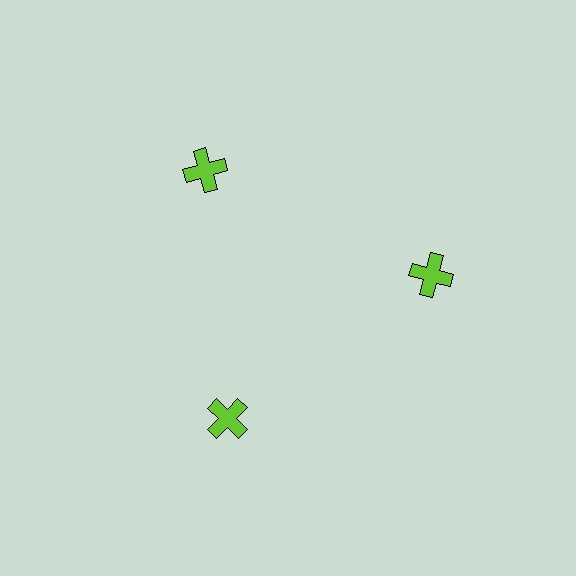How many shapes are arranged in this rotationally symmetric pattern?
There are 3 shapes, arranged in 3 groups of 1.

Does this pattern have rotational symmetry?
Yes, this pattern has 3-fold rotational symmetry. It looks the same after rotating 120 degrees around the center.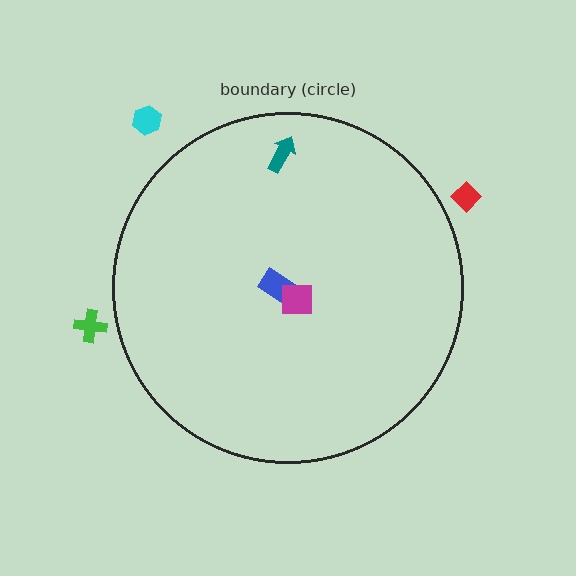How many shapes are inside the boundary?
3 inside, 3 outside.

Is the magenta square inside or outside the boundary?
Inside.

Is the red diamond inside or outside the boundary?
Outside.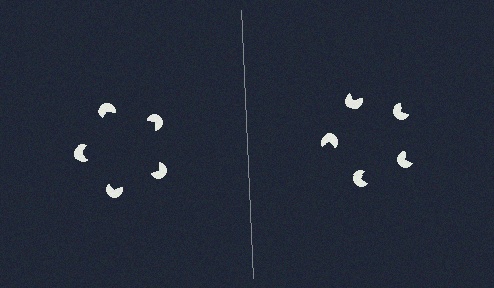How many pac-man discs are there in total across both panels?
10 — 5 on each side.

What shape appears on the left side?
An illusory pentagon.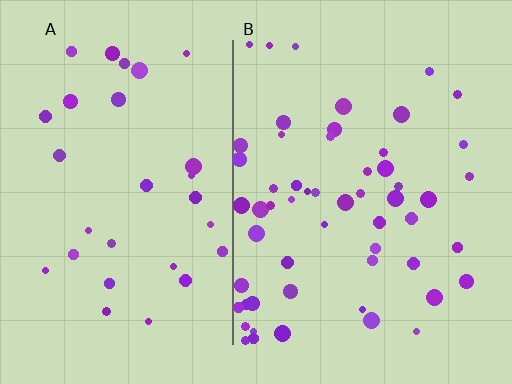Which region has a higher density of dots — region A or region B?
B (the right).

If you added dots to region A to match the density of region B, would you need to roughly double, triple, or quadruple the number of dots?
Approximately double.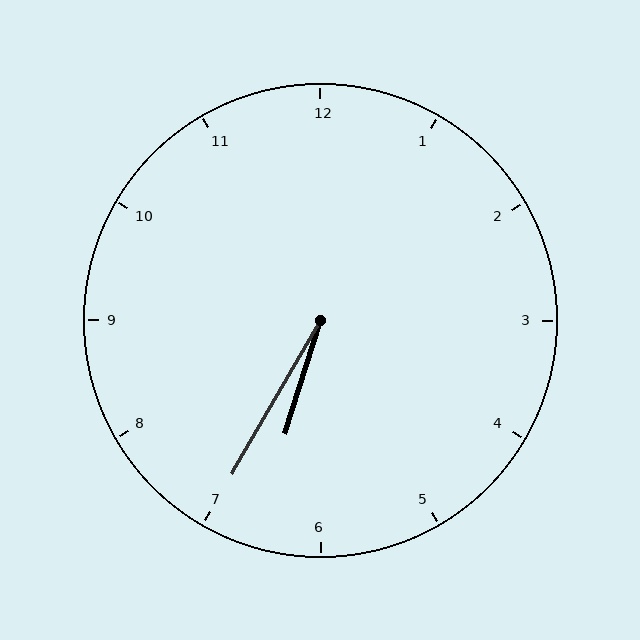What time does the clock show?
6:35.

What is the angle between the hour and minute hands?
Approximately 12 degrees.